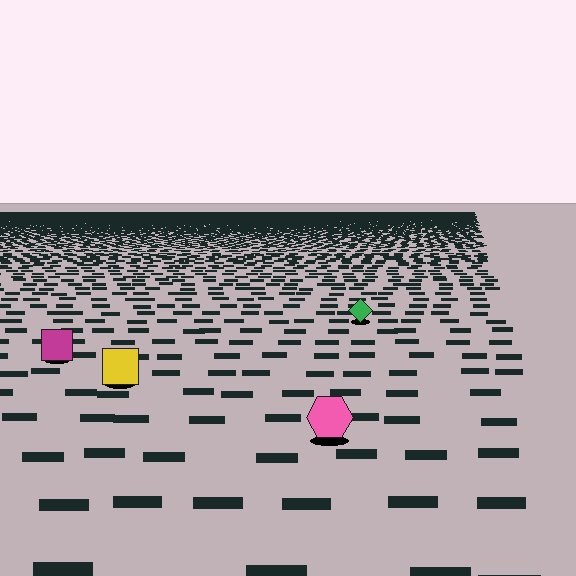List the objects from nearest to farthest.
From nearest to farthest: the pink hexagon, the yellow square, the magenta square, the green diamond.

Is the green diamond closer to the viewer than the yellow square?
No. The yellow square is closer — you can tell from the texture gradient: the ground texture is coarser near it.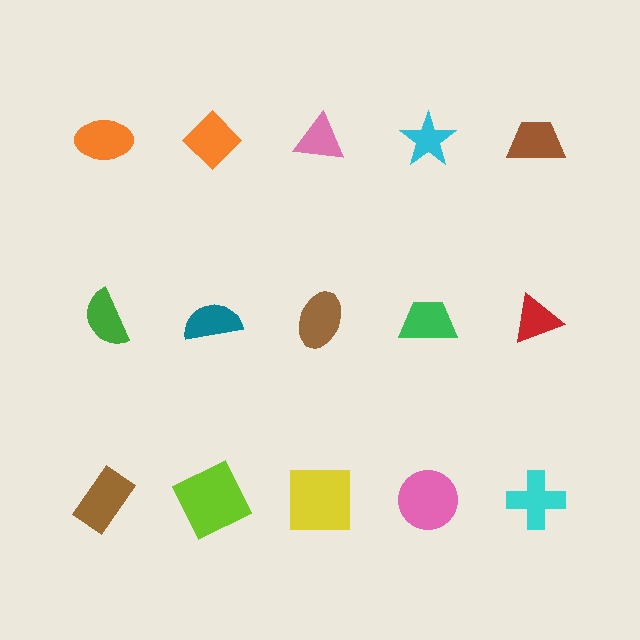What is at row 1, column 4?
A cyan star.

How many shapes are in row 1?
5 shapes.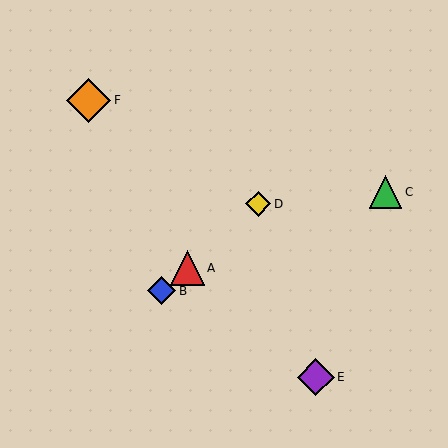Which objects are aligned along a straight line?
Objects A, B, D are aligned along a straight line.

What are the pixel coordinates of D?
Object D is at (258, 204).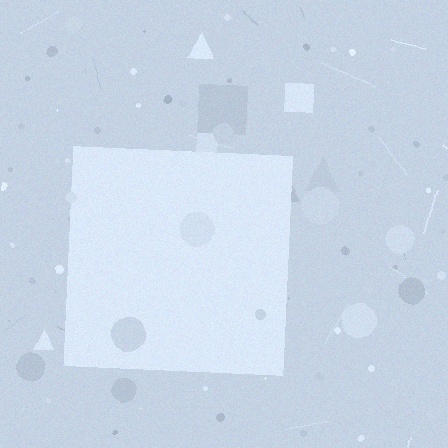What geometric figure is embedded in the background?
A square is embedded in the background.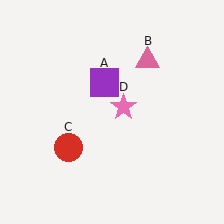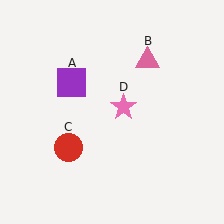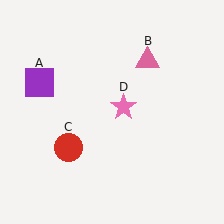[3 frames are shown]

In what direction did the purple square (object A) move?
The purple square (object A) moved left.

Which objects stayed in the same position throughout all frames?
Pink triangle (object B) and red circle (object C) and pink star (object D) remained stationary.